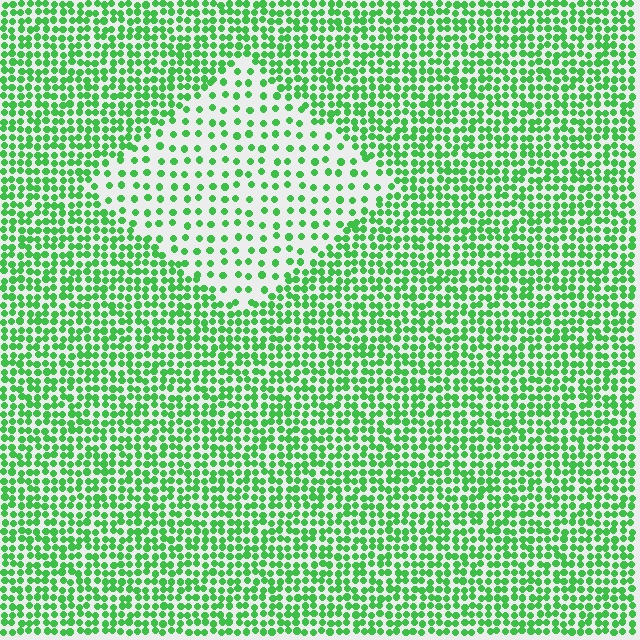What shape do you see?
I see a diamond.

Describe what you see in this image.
The image contains small green elements arranged at two different densities. A diamond-shaped region is visible where the elements are less densely packed than the surrounding area.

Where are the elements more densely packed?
The elements are more densely packed outside the diamond boundary.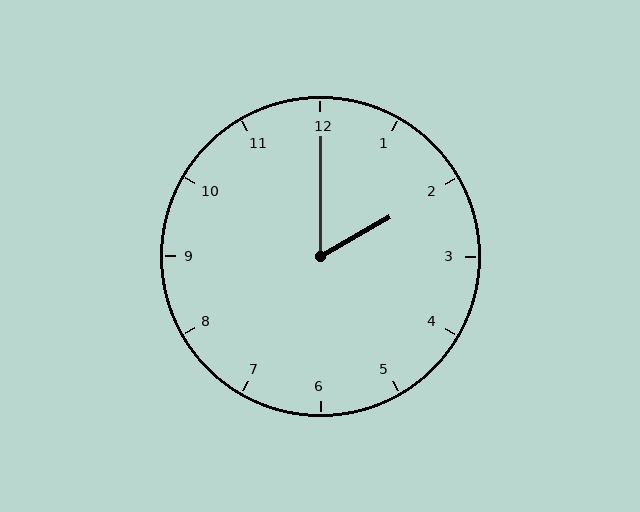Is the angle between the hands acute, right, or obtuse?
It is acute.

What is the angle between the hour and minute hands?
Approximately 60 degrees.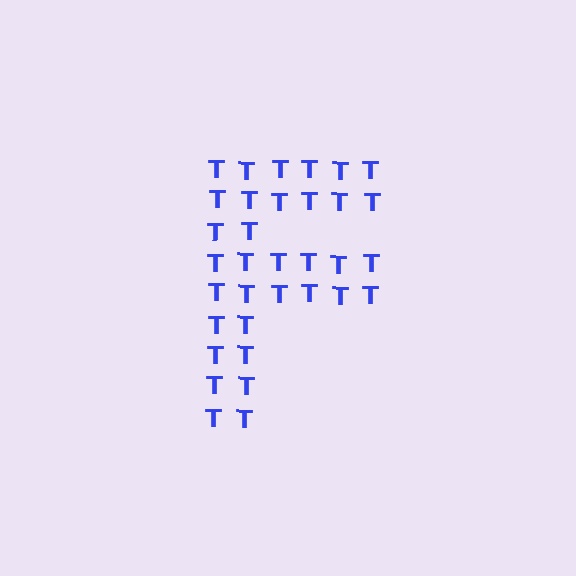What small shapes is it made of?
It is made of small letter T's.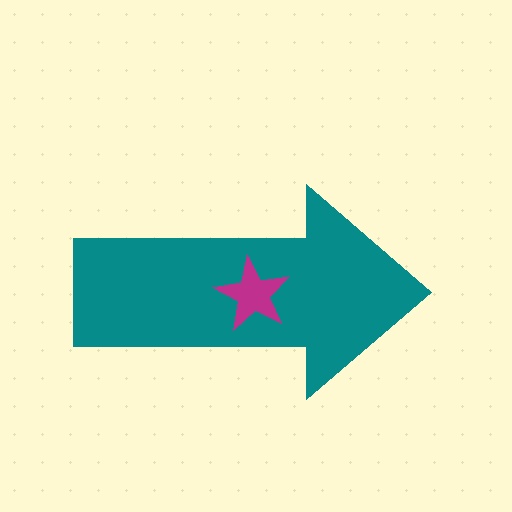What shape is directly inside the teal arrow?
The magenta star.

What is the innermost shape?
The magenta star.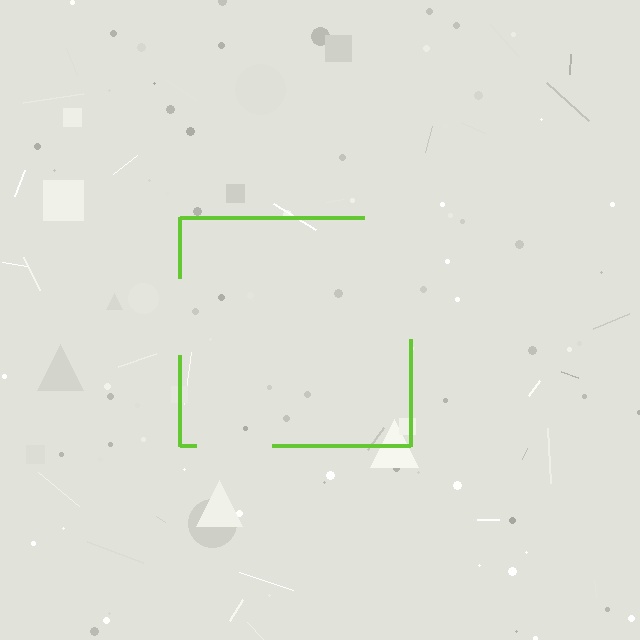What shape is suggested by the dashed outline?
The dashed outline suggests a square.